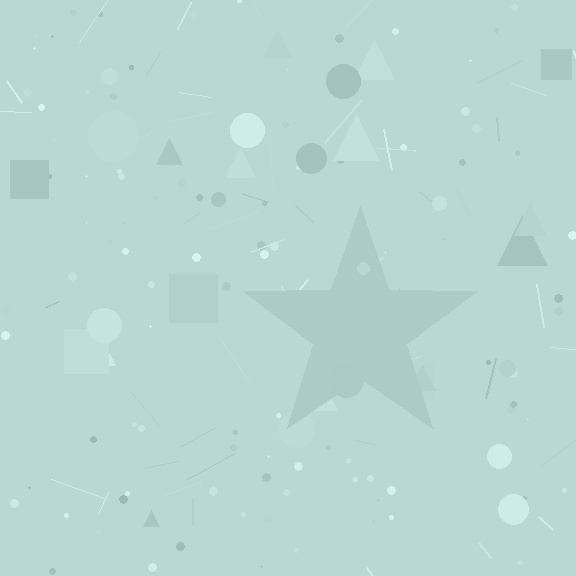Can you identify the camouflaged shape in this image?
The camouflaged shape is a star.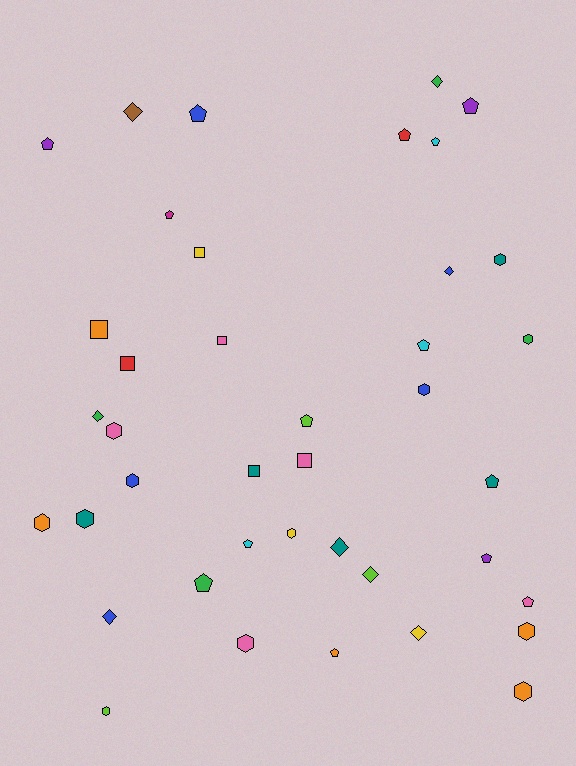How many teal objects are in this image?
There are 5 teal objects.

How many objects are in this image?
There are 40 objects.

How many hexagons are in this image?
There are 12 hexagons.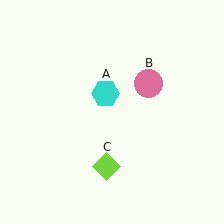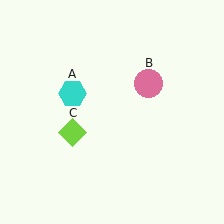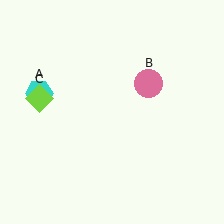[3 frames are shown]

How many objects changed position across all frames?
2 objects changed position: cyan hexagon (object A), lime diamond (object C).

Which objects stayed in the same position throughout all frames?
Pink circle (object B) remained stationary.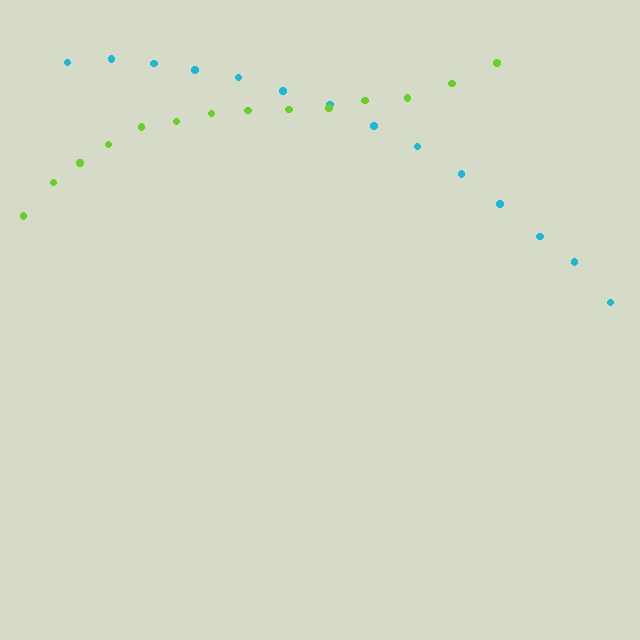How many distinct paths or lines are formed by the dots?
There are 2 distinct paths.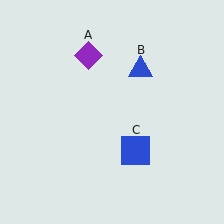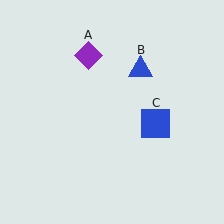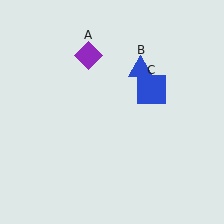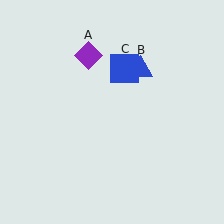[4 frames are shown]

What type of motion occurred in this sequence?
The blue square (object C) rotated counterclockwise around the center of the scene.